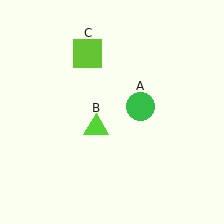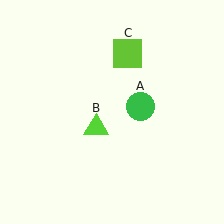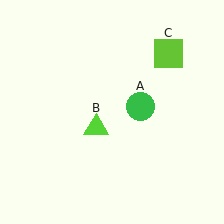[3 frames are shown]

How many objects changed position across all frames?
1 object changed position: lime square (object C).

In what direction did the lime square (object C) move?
The lime square (object C) moved right.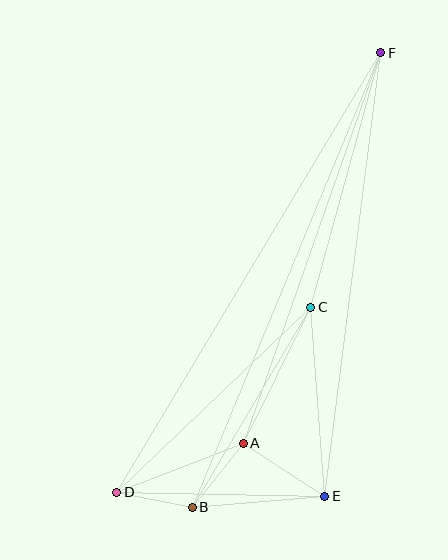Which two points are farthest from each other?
Points D and F are farthest from each other.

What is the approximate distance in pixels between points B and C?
The distance between B and C is approximately 233 pixels.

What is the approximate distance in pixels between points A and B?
The distance between A and B is approximately 82 pixels.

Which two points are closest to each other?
Points B and D are closest to each other.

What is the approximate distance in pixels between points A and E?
The distance between A and E is approximately 97 pixels.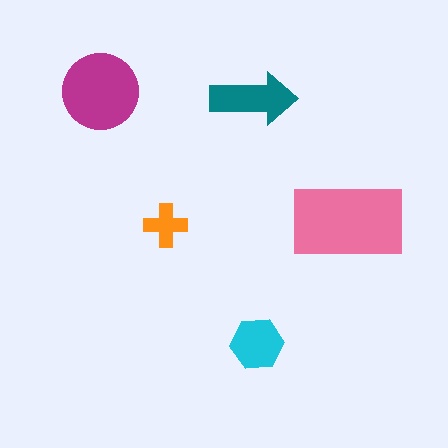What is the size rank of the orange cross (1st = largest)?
5th.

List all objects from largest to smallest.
The pink rectangle, the magenta circle, the teal arrow, the cyan hexagon, the orange cross.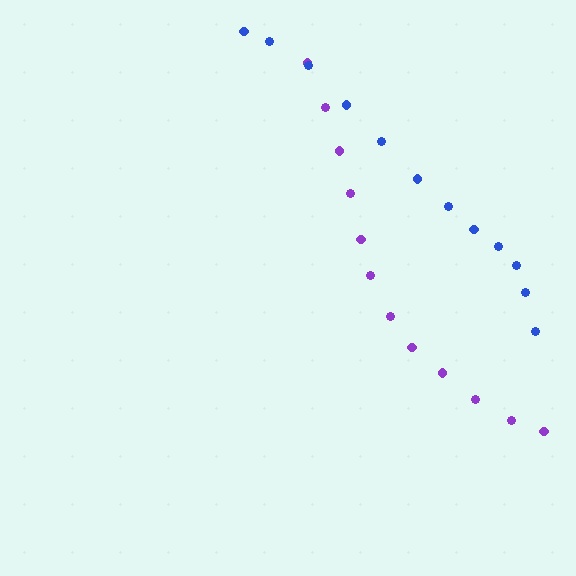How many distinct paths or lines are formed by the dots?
There are 2 distinct paths.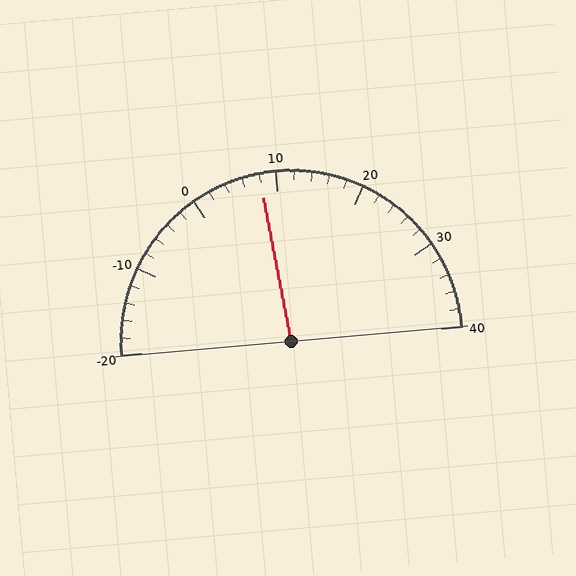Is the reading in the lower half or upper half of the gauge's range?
The reading is in the lower half of the range (-20 to 40).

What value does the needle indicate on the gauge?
The needle indicates approximately 8.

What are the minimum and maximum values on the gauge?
The gauge ranges from -20 to 40.